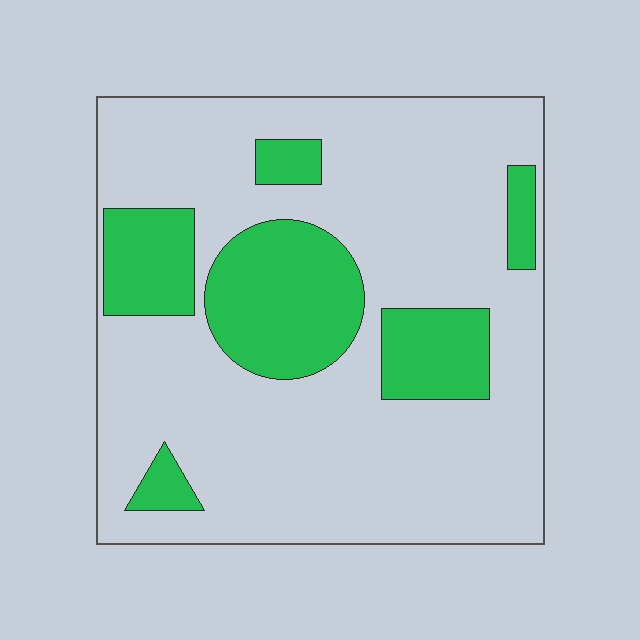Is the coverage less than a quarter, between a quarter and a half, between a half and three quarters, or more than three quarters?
Less than a quarter.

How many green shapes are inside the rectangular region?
6.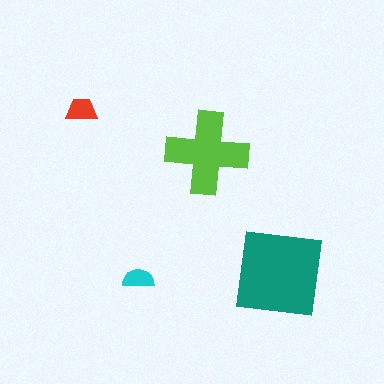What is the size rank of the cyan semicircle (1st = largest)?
4th.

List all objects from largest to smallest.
The teal square, the lime cross, the red trapezoid, the cyan semicircle.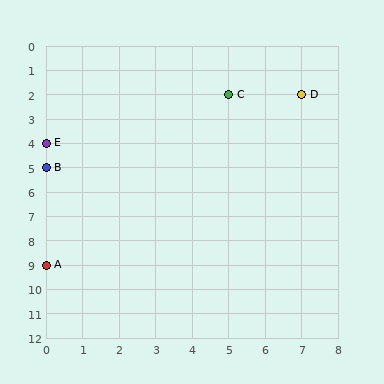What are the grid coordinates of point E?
Point E is at grid coordinates (0, 4).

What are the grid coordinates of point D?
Point D is at grid coordinates (7, 2).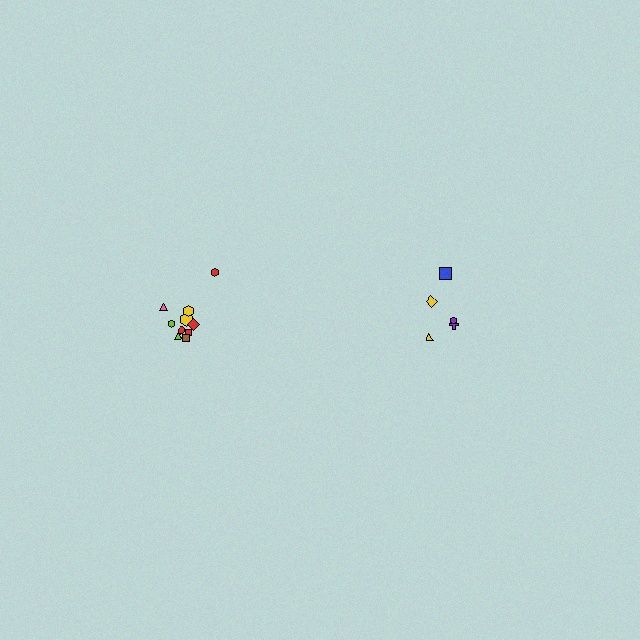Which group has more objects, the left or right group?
The left group.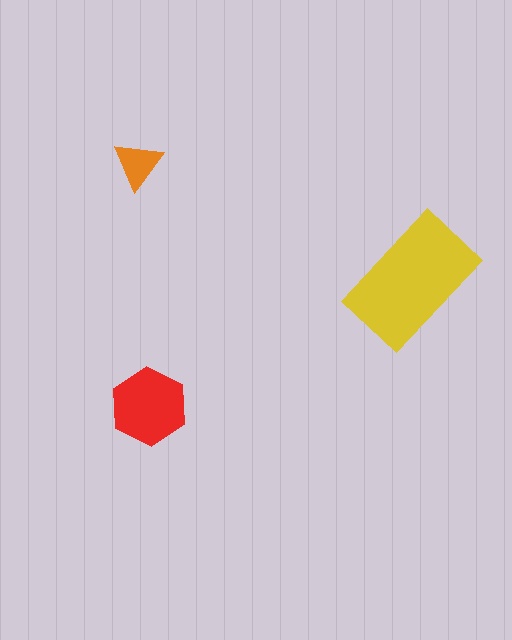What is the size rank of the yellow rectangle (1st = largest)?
1st.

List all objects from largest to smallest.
The yellow rectangle, the red hexagon, the orange triangle.